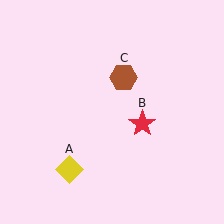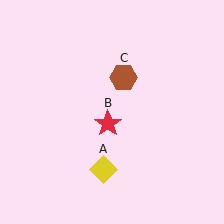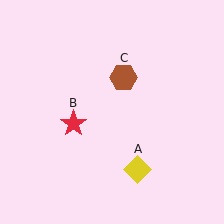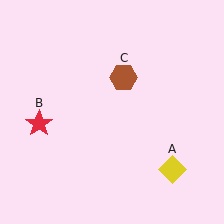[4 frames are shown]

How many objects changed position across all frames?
2 objects changed position: yellow diamond (object A), red star (object B).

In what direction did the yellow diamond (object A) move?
The yellow diamond (object A) moved right.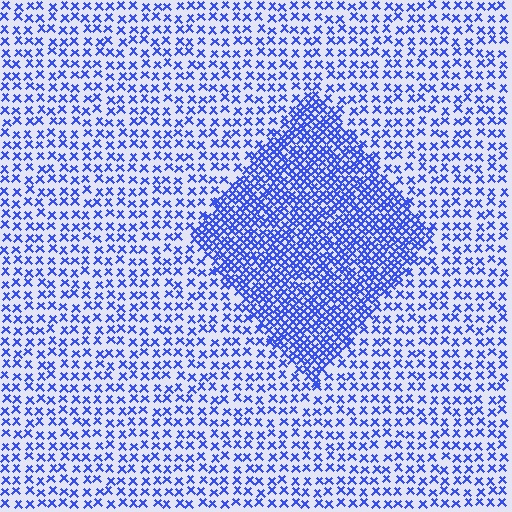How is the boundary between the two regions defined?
The boundary is defined by a change in element density (approximately 2.3x ratio). All elements are the same color, size, and shape.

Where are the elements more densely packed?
The elements are more densely packed inside the diamond boundary.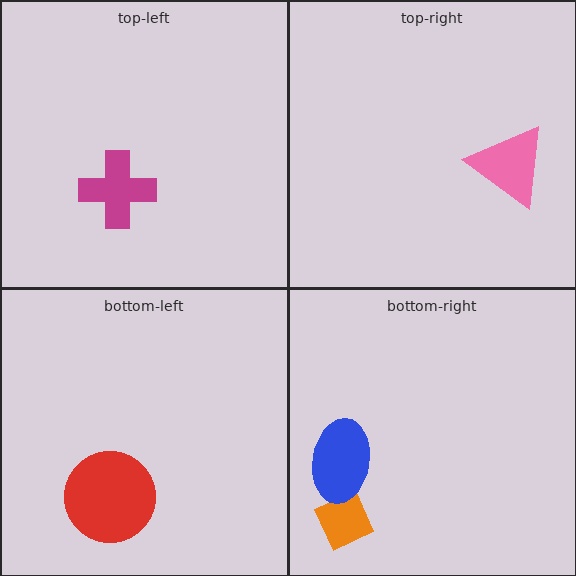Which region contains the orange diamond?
The bottom-right region.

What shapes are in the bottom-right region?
The orange diamond, the blue ellipse.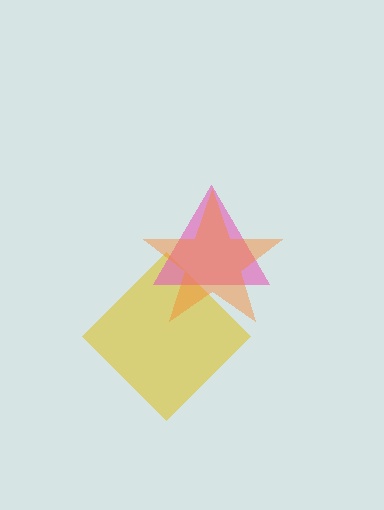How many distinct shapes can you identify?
There are 3 distinct shapes: a yellow diamond, a pink triangle, an orange star.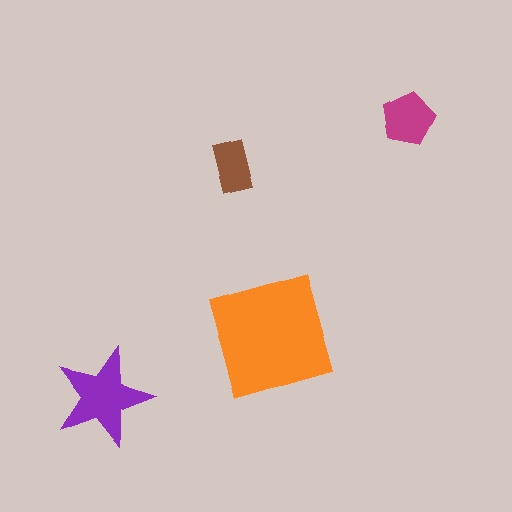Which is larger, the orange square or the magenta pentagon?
The orange square.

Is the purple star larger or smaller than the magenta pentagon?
Larger.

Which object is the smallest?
The brown rectangle.